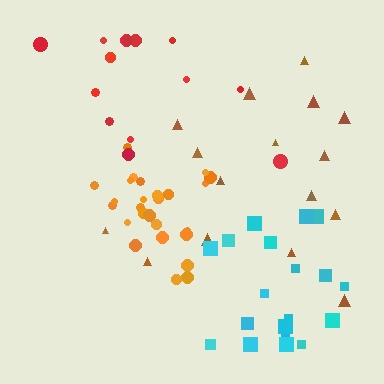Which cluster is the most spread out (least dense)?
Brown.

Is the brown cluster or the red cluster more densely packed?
Red.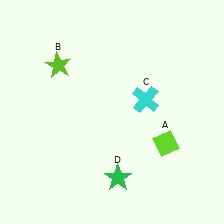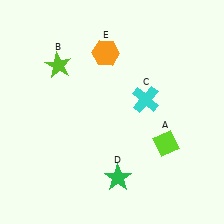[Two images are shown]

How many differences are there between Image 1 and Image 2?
There is 1 difference between the two images.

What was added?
An orange hexagon (E) was added in Image 2.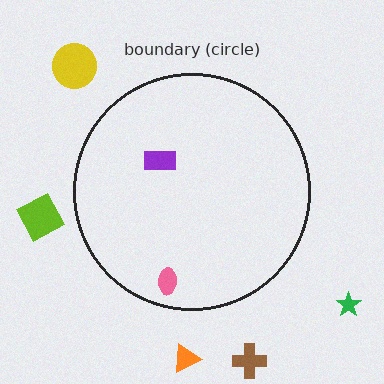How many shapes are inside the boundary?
2 inside, 5 outside.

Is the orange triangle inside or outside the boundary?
Outside.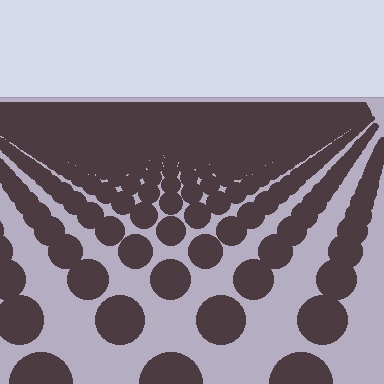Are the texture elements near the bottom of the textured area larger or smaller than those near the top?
Larger. Near the bottom, elements are closer to the viewer and appear at a bigger on-screen size.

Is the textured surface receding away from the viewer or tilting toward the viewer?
The surface is receding away from the viewer. Texture elements get smaller and denser toward the top.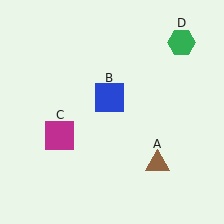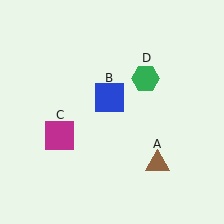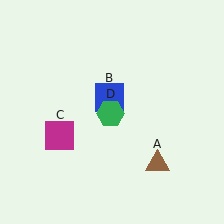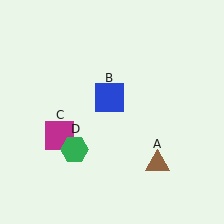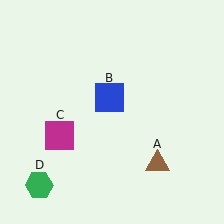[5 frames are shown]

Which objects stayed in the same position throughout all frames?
Brown triangle (object A) and blue square (object B) and magenta square (object C) remained stationary.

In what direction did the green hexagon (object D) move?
The green hexagon (object D) moved down and to the left.